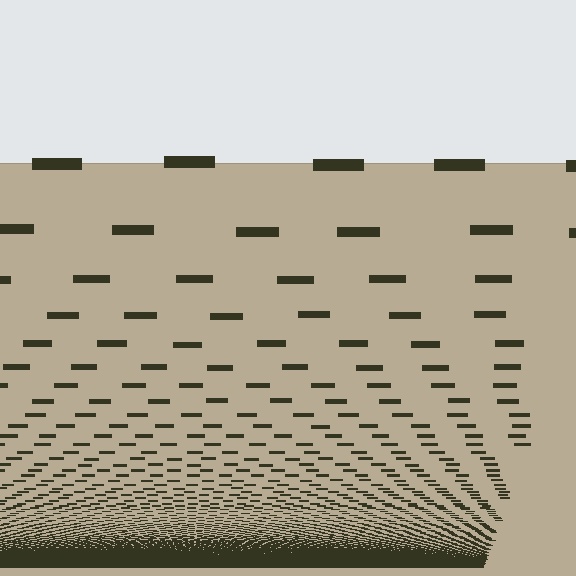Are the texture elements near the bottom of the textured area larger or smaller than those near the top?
Smaller. The gradient is inverted — elements near the bottom are smaller and denser.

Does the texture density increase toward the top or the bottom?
Density increases toward the bottom.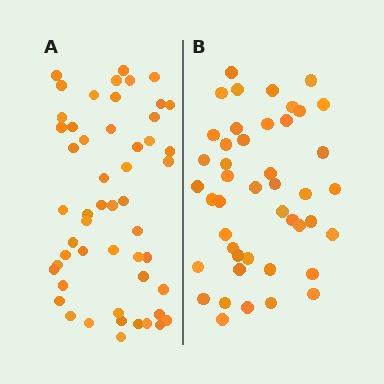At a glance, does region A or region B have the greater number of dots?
Region A (the left region) has more dots.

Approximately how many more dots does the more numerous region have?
Region A has roughly 8 or so more dots than region B.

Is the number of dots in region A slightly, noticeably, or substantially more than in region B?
Region A has only slightly more — the two regions are fairly close. The ratio is roughly 1.2 to 1.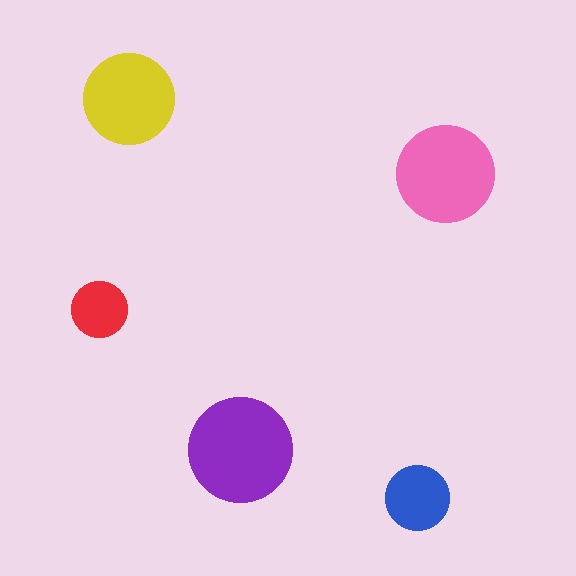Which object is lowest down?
The blue circle is bottommost.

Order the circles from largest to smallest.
the purple one, the pink one, the yellow one, the blue one, the red one.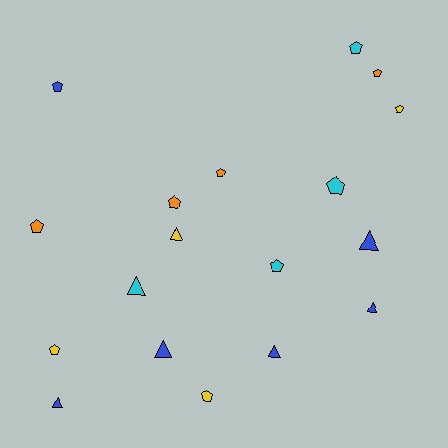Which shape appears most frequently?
Pentagon, with 11 objects.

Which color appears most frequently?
Blue, with 6 objects.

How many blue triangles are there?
There are 5 blue triangles.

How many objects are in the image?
There are 18 objects.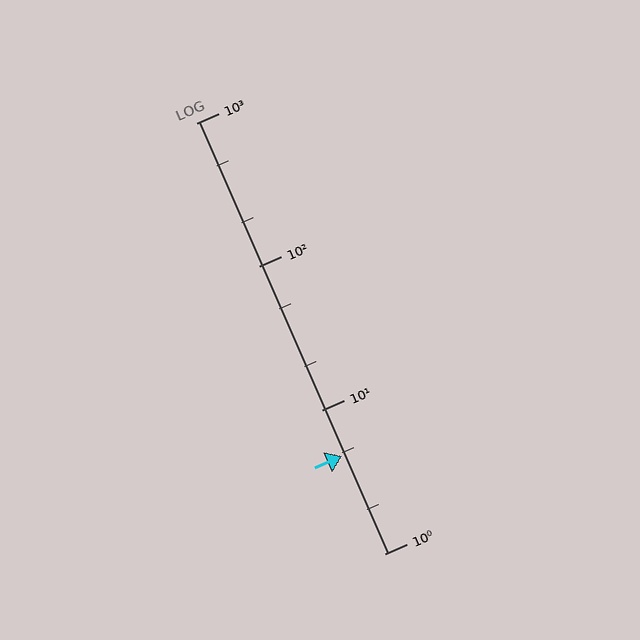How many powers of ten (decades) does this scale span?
The scale spans 3 decades, from 1 to 1000.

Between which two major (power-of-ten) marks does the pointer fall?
The pointer is between 1 and 10.